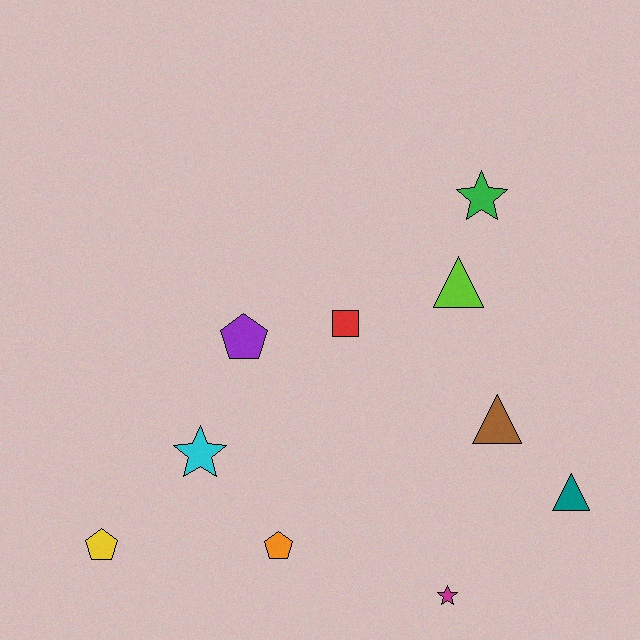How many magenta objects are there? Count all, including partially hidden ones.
There is 1 magenta object.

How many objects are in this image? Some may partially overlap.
There are 10 objects.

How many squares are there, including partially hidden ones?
There is 1 square.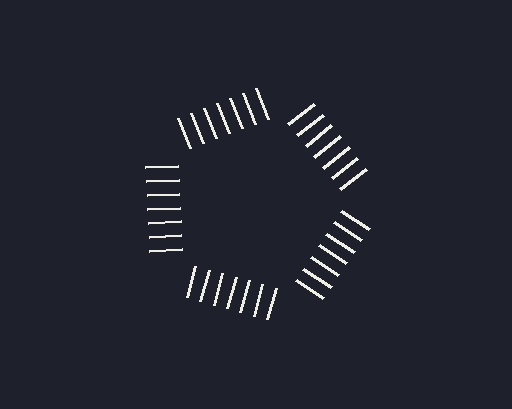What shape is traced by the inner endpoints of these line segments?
An illusory pentagon — the line segments terminate on its edges but no continuous stroke is drawn.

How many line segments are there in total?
35 — 7 along each of the 5 edges.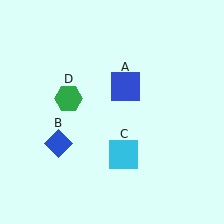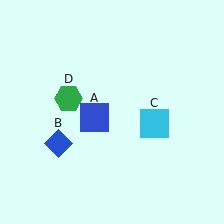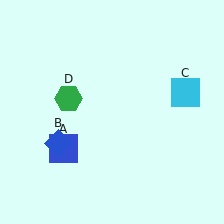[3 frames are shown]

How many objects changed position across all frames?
2 objects changed position: blue square (object A), cyan square (object C).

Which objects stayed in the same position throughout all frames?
Blue diamond (object B) and green hexagon (object D) remained stationary.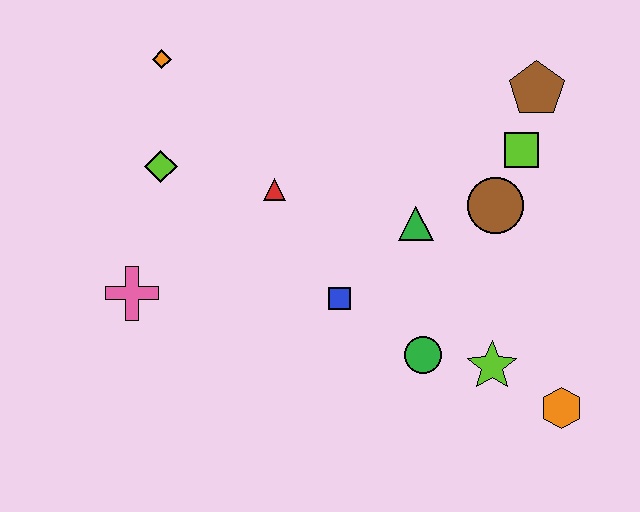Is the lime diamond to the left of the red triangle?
Yes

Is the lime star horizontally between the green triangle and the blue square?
No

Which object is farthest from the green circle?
The orange diamond is farthest from the green circle.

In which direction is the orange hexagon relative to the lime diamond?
The orange hexagon is to the right of the lime diamond.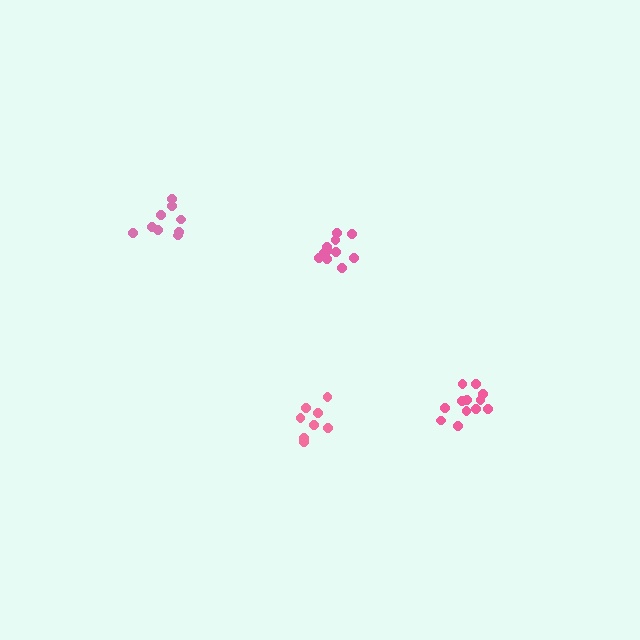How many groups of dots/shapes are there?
There are 4 groups.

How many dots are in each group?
Group 1: 12 dots, Group 2: 8 dots, Group 3: 11 dots, Group 4: 9 dots (40 total).